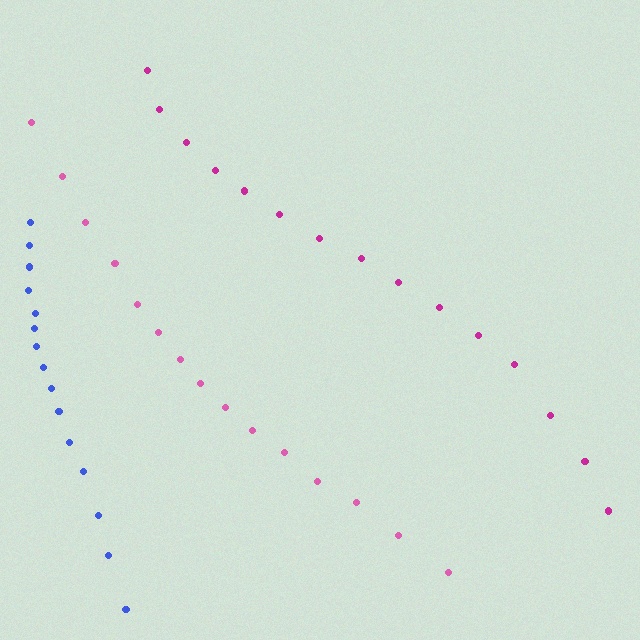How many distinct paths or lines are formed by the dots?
There are 3 distinct paths.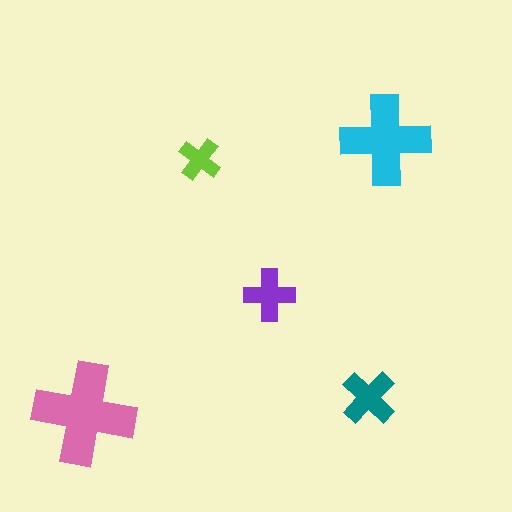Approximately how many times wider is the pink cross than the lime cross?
About 2.5 times wider.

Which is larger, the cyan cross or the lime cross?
The cyan one.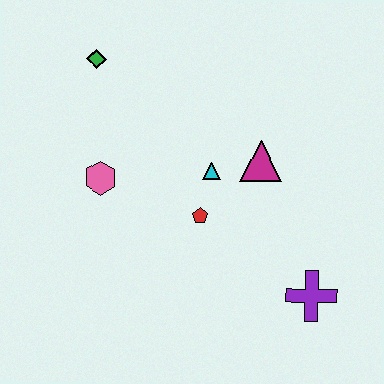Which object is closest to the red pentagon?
The cyan triangle is closest to the red pentagon.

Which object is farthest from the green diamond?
The purple cross is farthest from the green diamond.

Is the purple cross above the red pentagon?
No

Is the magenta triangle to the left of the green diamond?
No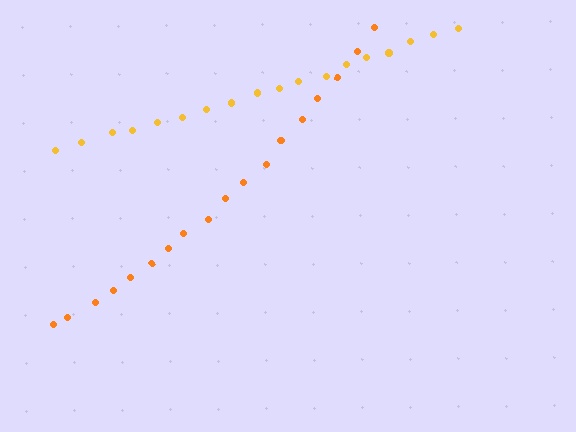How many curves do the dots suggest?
There are 2 distinct paths.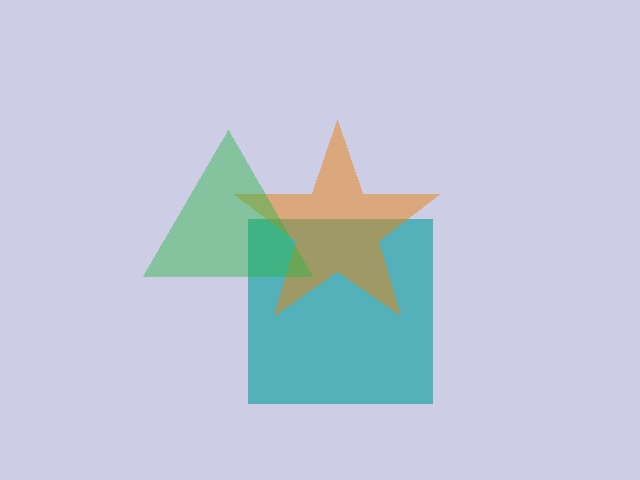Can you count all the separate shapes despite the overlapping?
Yes, there are 3 separate shapes.